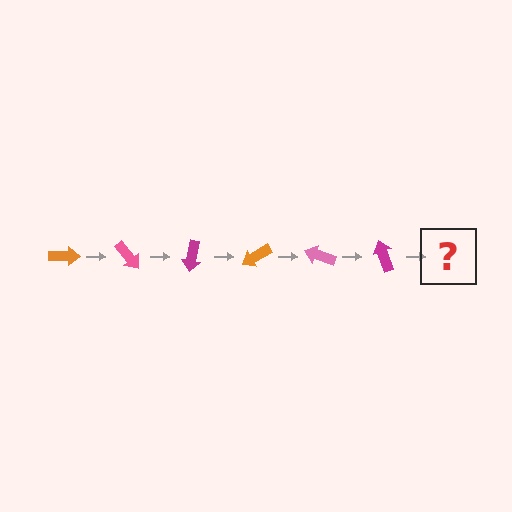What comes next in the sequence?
The next element should be an orange arrow, rotated 300 degrees from the start.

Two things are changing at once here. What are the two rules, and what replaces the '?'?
The two rules are that it rotates 50 degrees each step and the color cycles through orange, pink, and magenta. The '?' should be an orange arrow, rotated 300 degrees from the start.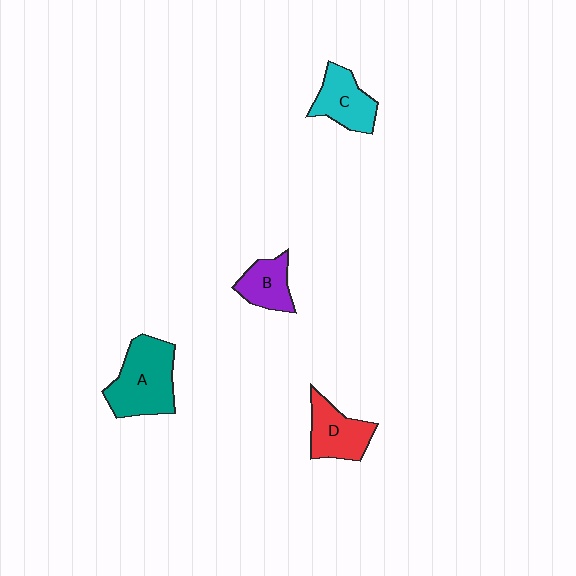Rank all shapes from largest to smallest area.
From largest to smallest: A (teal), D (red), C (cyan), B (purple).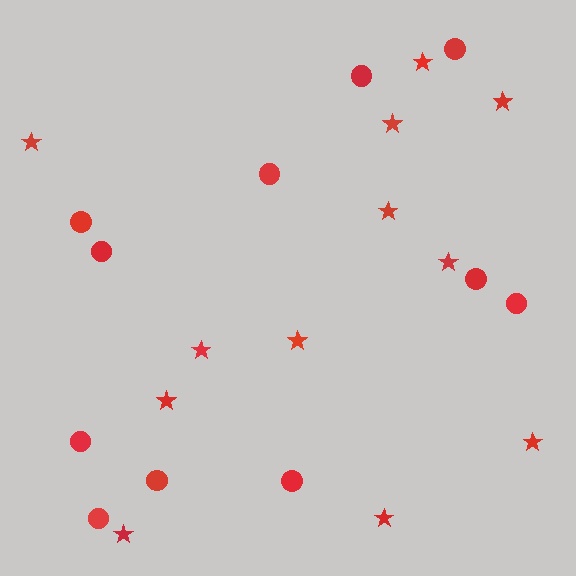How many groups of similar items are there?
There are 2 groups: one group of stars (12) and one group of circles (11).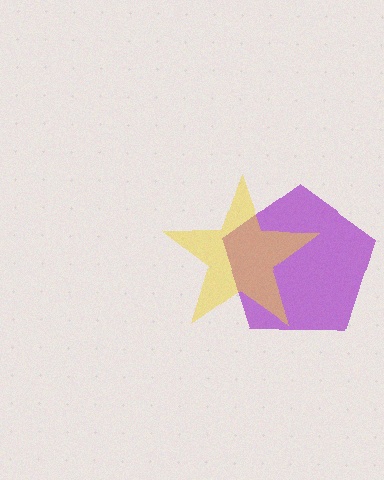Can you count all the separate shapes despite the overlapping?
Yes, there are 2 separate shapes.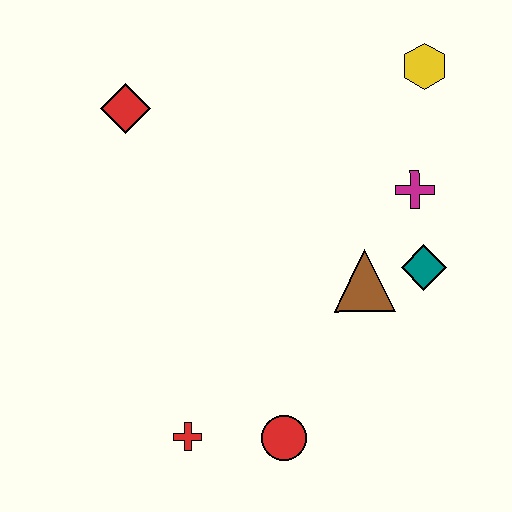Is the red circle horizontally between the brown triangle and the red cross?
Yes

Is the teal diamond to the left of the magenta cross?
No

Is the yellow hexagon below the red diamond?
No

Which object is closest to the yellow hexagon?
The magenta cross is closest to the yellow hexagon.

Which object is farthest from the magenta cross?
The red cross is farthest from the magenta cross.